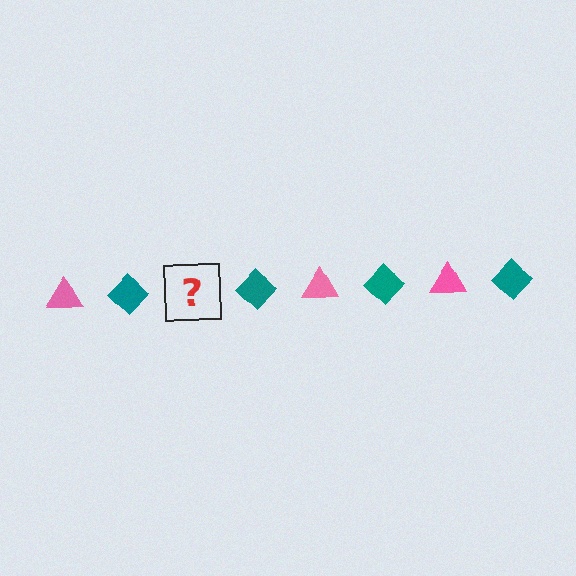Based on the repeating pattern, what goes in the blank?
The blank should be a pink triangle.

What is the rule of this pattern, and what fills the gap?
The rule is that the pattern alternates between pink triangle and teal diamond. The gap should be filled with a pink triangle.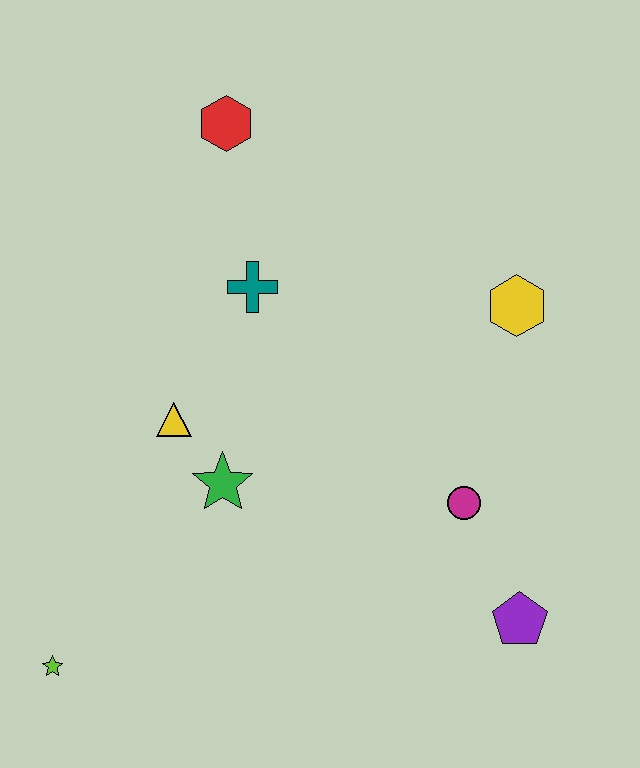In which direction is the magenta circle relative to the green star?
The magenta circle is to the right of the green star.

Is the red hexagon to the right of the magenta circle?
No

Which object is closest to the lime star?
The green star is closest to the lime star.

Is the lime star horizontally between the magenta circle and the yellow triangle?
No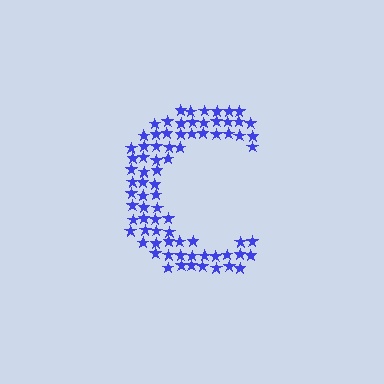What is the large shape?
The large shape is the letter C.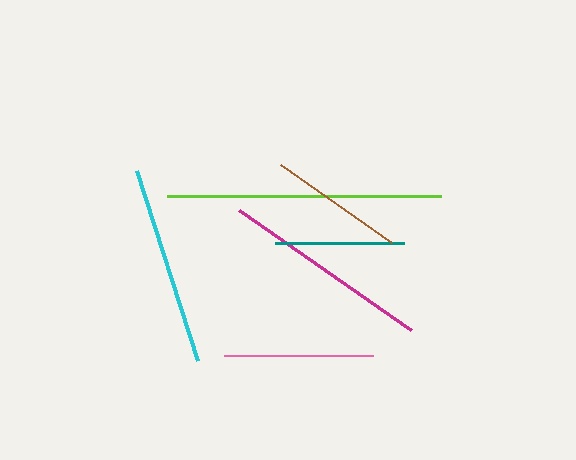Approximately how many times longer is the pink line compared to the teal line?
The pink line is approximately 1.2 times the length of the teal line.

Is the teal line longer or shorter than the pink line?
The pink line is longer than the teal line.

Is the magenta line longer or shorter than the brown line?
The magenta line is longer than the brown line.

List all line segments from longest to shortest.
From longest to shortest: lime, magenta, cyan, pink, brown, teal.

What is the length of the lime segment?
The lime segment is approximately 274 pixels long.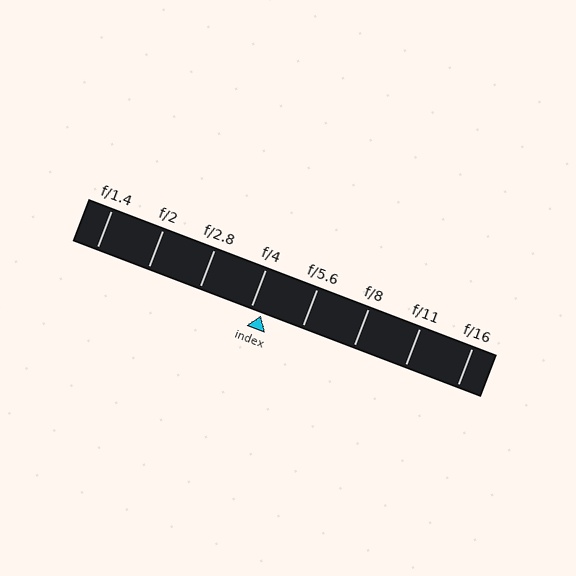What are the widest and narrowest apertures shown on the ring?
The widest aperture shown is f/1.4 and the narrowest is f/16.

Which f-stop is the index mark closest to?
The index mark is closest to f/4.